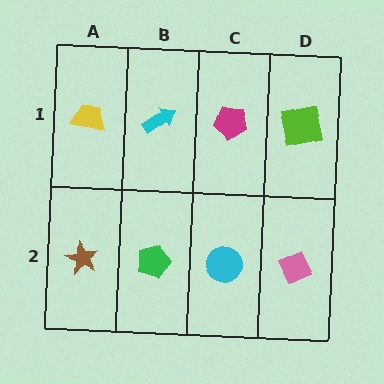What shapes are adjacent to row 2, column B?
A cyan arrow (row 1, column B), a brown star (row 2, column A), a cyan circle (row 2, column C).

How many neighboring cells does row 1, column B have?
3.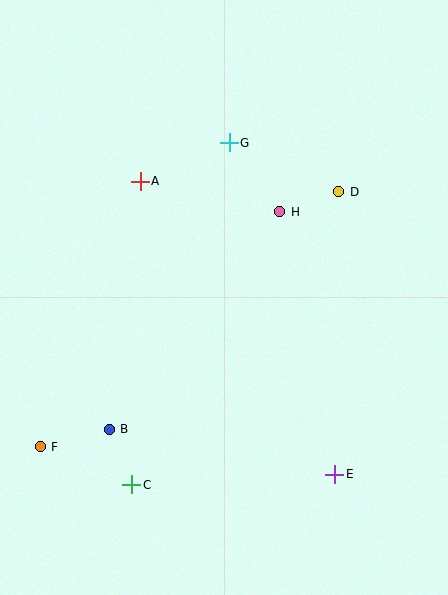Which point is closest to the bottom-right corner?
Point E is closest to the bottom-right corner.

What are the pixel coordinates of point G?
Point G is at (229, 143).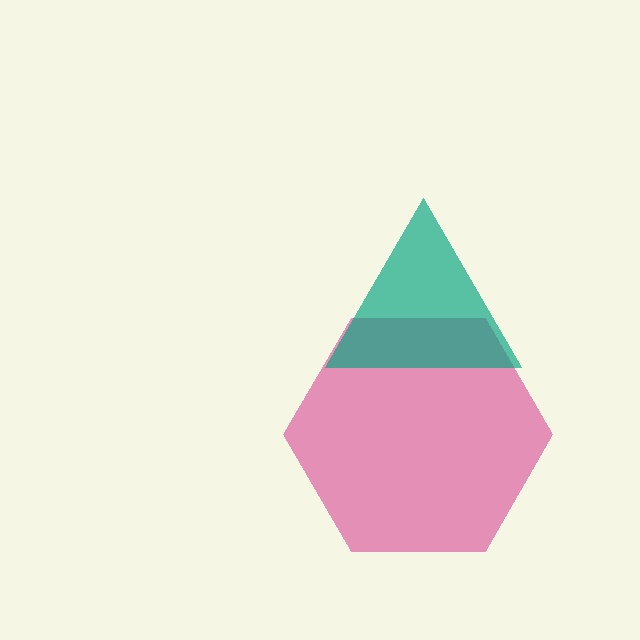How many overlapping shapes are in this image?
There are 2 overlapping shapes in the image.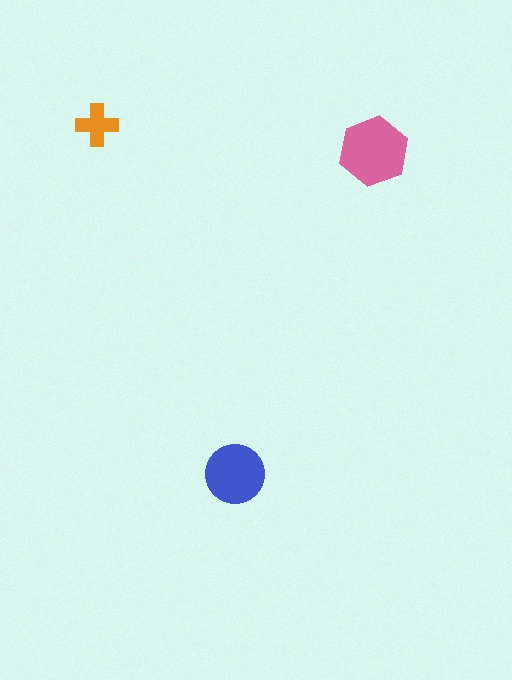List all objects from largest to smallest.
The pink hexagon, the blue circle, the orange cross.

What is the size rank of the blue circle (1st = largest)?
2nd.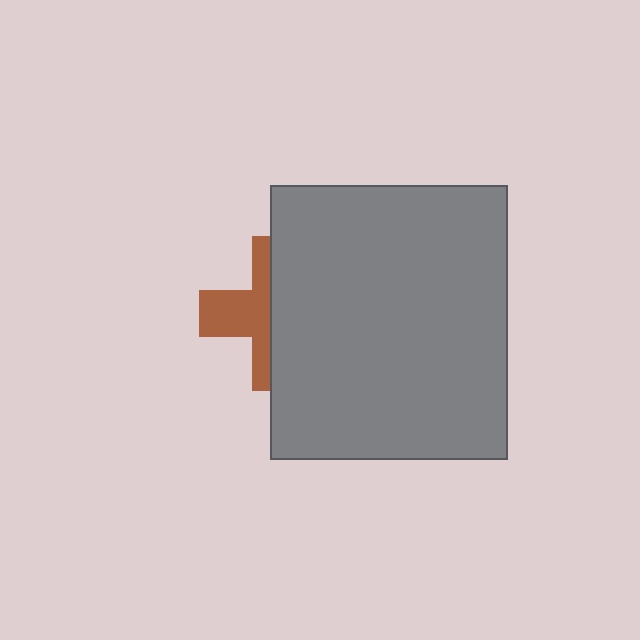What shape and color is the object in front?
The object in front is a gray rectangle.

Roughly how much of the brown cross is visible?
A small part of it is visible (roughly 42%).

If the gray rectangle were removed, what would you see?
You would see the complete brown cross.